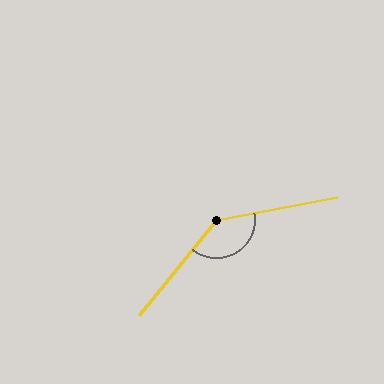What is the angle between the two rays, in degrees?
Approximately 139 degrees.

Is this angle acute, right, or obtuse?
It is obtuse.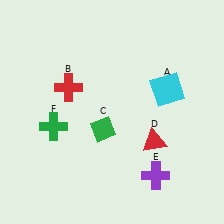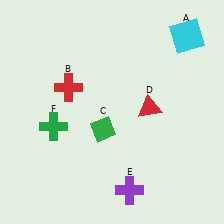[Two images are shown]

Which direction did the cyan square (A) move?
The cyan square (A) moved up.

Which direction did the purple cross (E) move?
The purple cross (E) moved left.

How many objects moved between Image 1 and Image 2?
3 objects moved between the two images.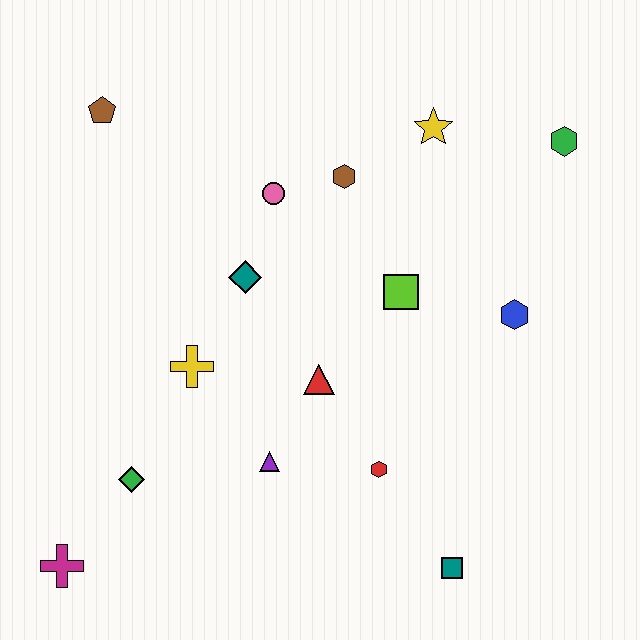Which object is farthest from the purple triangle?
The green hexagon is farthest from the purple triangle.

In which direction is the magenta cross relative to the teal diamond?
The magenta cross is below the teal diamond.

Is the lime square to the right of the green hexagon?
No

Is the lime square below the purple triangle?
No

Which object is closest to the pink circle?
The brown hexagon is closest to the pink circle.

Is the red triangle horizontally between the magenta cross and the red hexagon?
Yes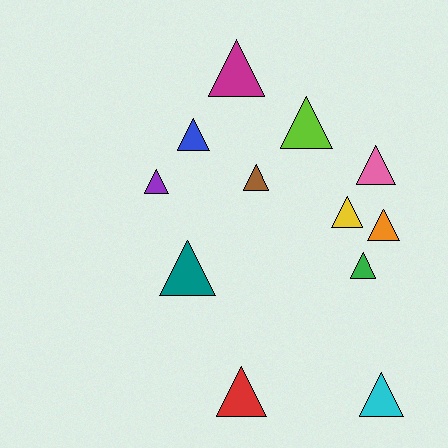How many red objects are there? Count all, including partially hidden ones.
There is 1 red object.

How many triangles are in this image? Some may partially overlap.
There are 12 triangles.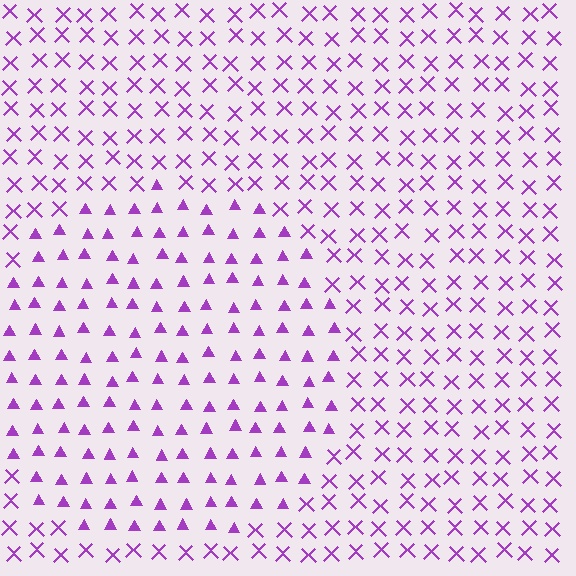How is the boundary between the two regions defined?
The boundary is defined by a change in element shape: triangles inside vs. X marks outside. All elements share the same color and spacing.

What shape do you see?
I see a circle.